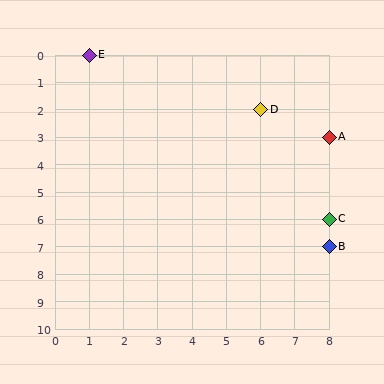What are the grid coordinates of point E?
Point E is at grid coordinates (1, 0).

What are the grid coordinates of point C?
Point C is at grid coordinates (8, 6).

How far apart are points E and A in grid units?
Points E and A are 7 columns and 3 rows apart (about 7.6 grid units diagonally).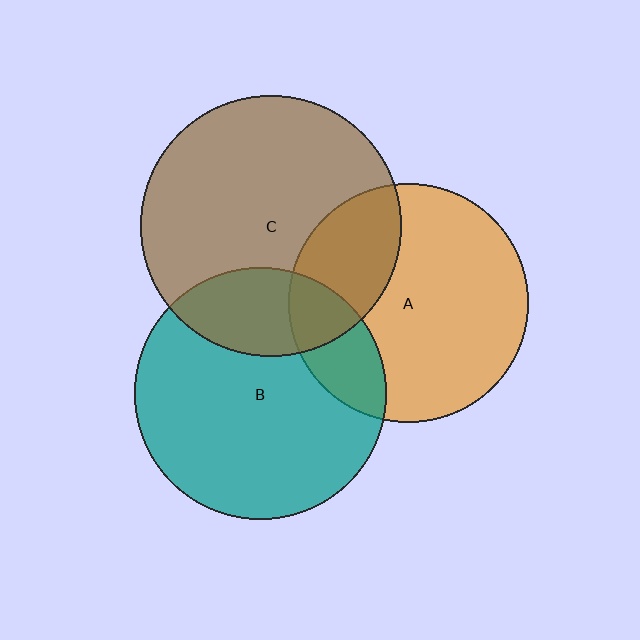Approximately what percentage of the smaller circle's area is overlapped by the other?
Approximately 30%.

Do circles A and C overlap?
Yes.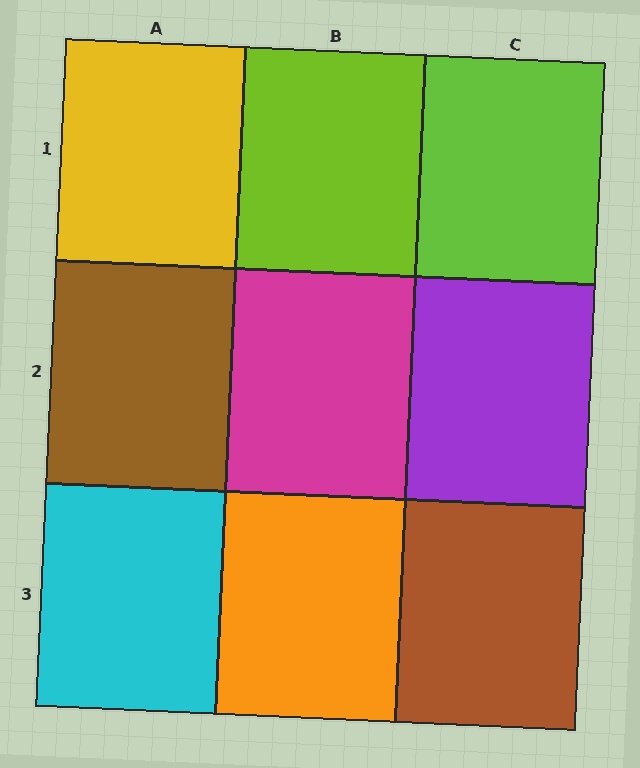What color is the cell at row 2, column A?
Brown.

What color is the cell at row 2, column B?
Magenta.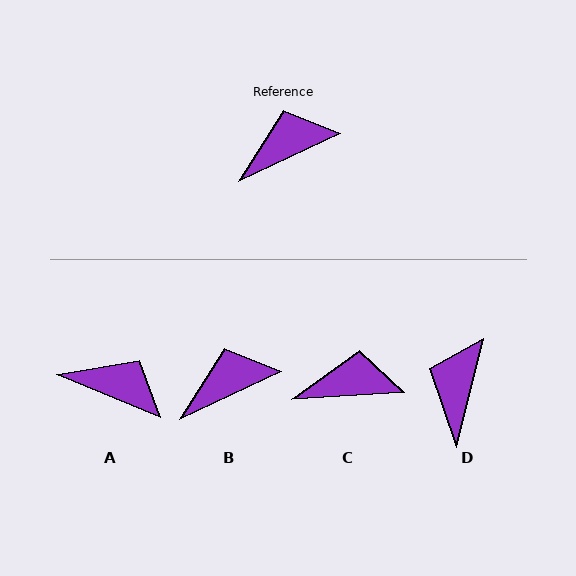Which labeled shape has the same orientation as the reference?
B.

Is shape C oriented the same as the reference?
No, it is off by about 21 degrees.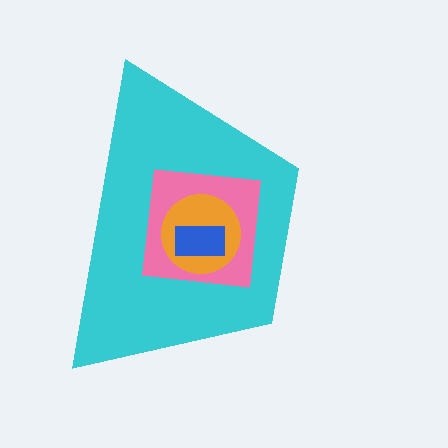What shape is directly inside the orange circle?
The blue rectangle.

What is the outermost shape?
The cyan trapezoid.